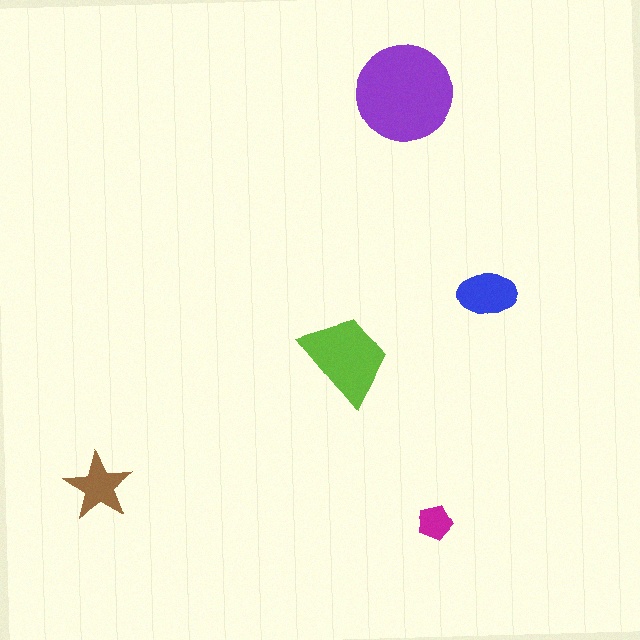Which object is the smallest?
The magenta pentagon.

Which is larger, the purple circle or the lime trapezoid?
The purple circle.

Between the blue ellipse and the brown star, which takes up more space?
The blue ellipse.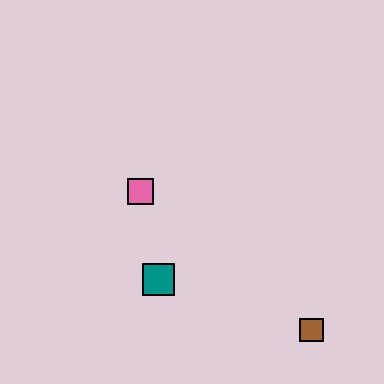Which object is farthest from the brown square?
The pink square is farthest from the brown square.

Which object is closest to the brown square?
The teal square is closest to the brown square.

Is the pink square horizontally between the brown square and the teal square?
No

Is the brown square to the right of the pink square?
Yes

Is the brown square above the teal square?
No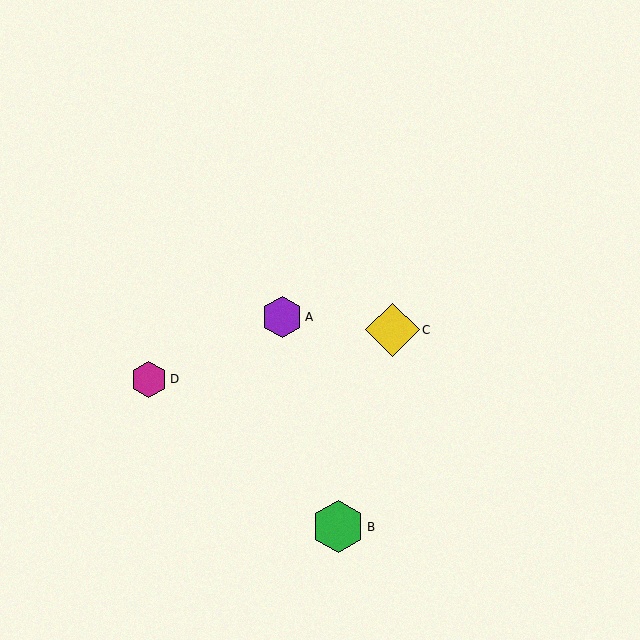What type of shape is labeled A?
Shape A is a purple hexagon.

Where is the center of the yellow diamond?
The center of the yellow diamond is at (392, 330).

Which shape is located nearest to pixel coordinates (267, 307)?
The purple hexagon (labeled A) at (282, 317) is nearest to that location.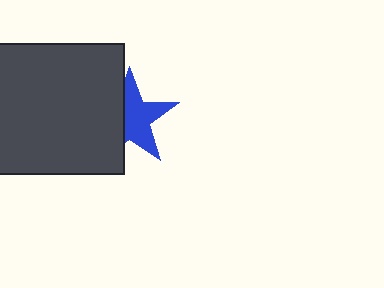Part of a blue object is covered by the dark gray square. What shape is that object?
It is a star.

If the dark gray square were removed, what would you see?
You would see the complete blue star.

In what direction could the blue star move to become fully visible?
The blue star could move right. That would shift it out from behind the dark gray square entirely.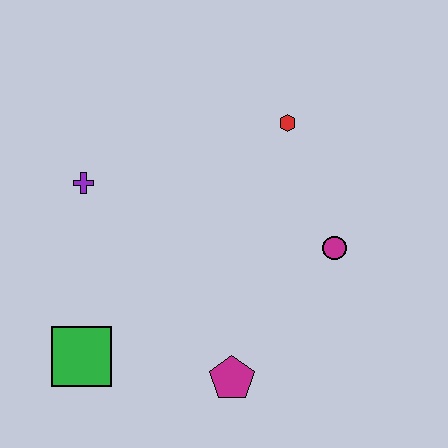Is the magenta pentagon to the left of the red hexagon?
Yes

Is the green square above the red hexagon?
No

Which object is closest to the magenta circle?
The red hexagon is closest to the magenta circle.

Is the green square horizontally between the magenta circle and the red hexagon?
No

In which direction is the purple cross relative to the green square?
The purple cross is above the green square.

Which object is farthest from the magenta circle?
The green square is farthest from the magenta circle.